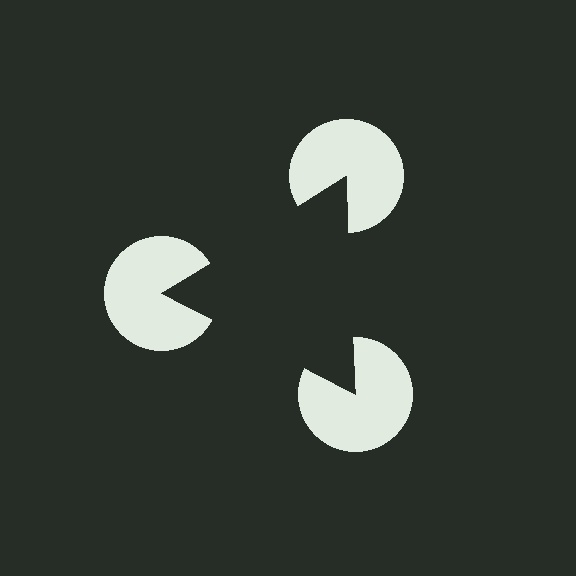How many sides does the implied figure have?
3 sides.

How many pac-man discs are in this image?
There are 3 — one at each vertex of the illusory triangle.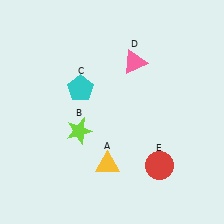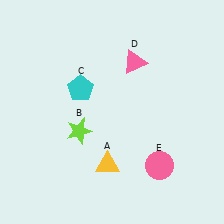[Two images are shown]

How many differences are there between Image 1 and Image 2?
There is 1 difference between the two images.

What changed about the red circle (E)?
In Image 1, E is red. In Image 2, it changed to pink.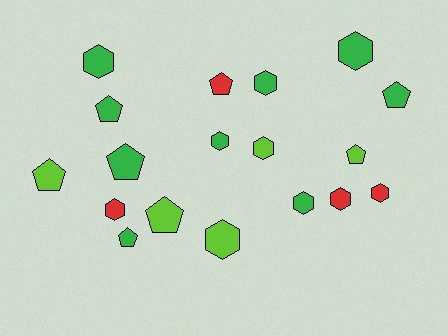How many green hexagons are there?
There are 5 green hexagons.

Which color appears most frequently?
Green, with 9 objects.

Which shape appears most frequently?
Hexagon, with 10 objects.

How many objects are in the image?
There are 18 objects.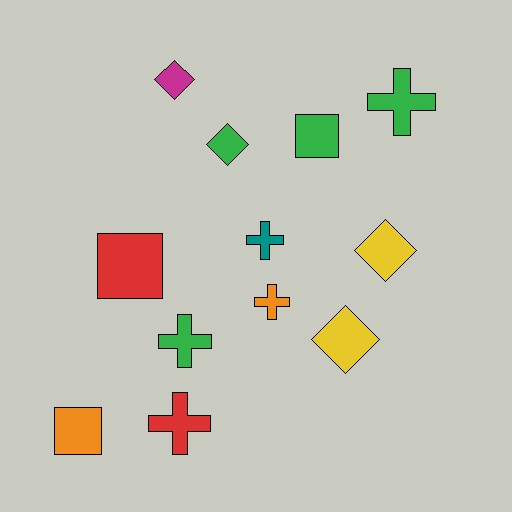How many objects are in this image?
There are 12 objects.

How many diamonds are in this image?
There are 4 diamonds.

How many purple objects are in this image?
There are no purple objects.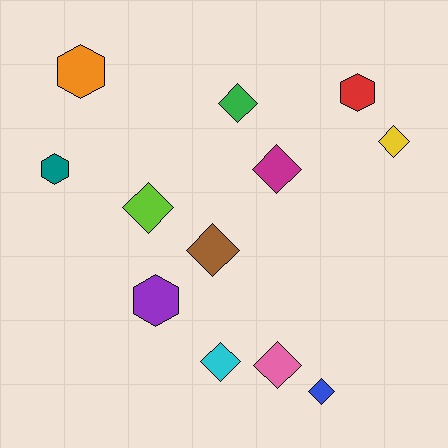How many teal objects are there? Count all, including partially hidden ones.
There is 1 teal object.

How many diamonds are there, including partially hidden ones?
There are 8 diamonds.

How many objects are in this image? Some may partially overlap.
There are 12 objects.